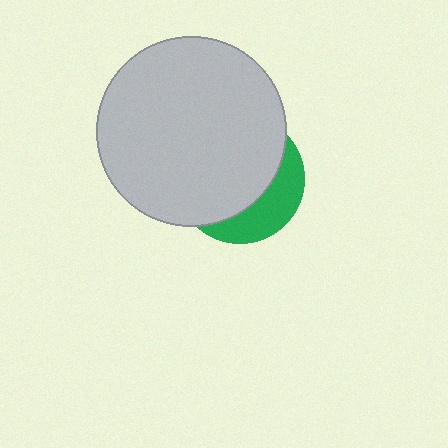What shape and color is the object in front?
The object in front is a light gray circle.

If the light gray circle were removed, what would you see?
You would see the complete green circle.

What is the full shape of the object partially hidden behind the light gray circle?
The partially hidden object is a green circle.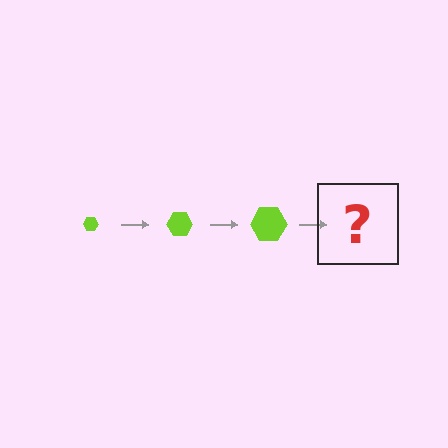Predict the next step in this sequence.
The next step is a lime hexagon, larger than the previous one.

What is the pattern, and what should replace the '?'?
The pattern is that the hexagon gets progressively larger each step. The '?' should be a lime hexagon, larger than the previous one.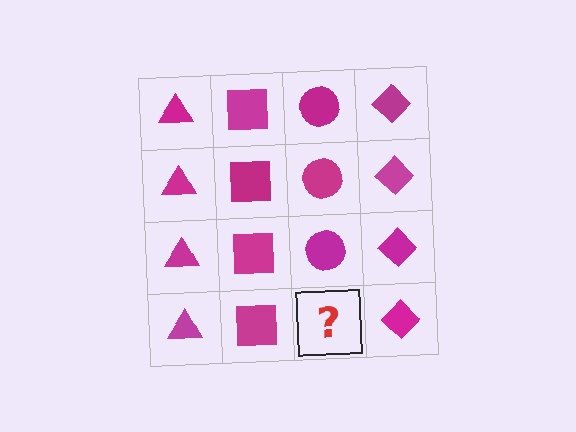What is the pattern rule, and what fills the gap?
The rule is that each column has a consistent shape. The gap should be filled with a magenta circle.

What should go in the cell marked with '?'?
The missing cell should contain a magenta circle.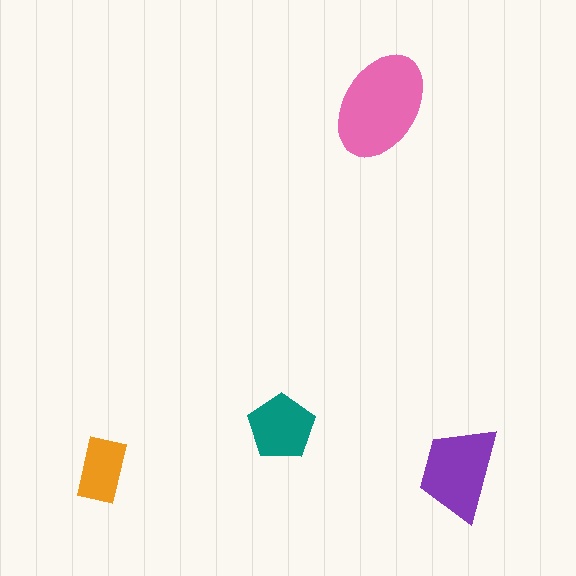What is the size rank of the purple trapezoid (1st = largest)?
2nd.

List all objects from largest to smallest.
The pink ellipse, the purple trapezoid, the teal pentagon, the orange rectangle.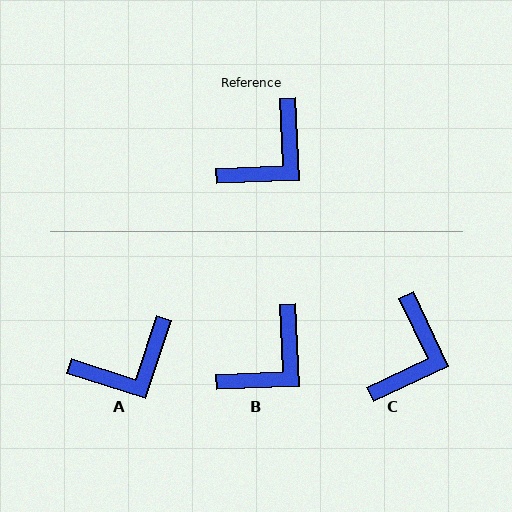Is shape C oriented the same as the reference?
No, it is off by about 23 degrees.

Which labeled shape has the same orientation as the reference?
B.